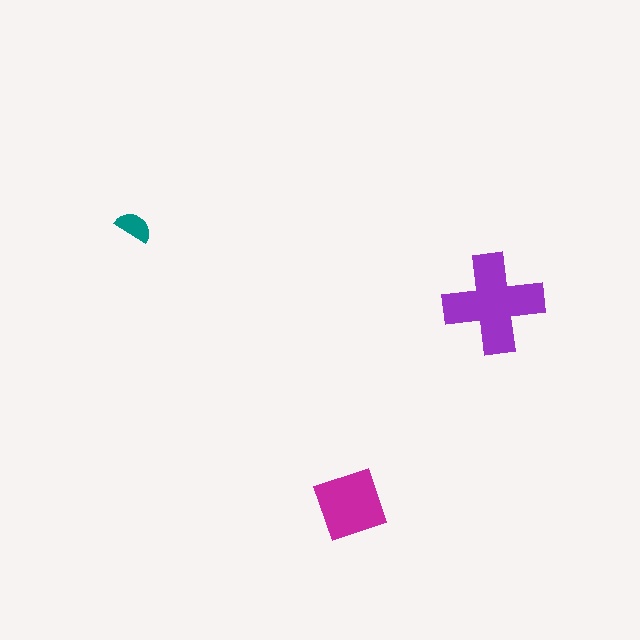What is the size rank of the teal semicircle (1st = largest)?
3rd.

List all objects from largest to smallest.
The purple cross, the magenta diamond, the teal semicircle.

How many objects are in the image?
There are 3 objects in the image.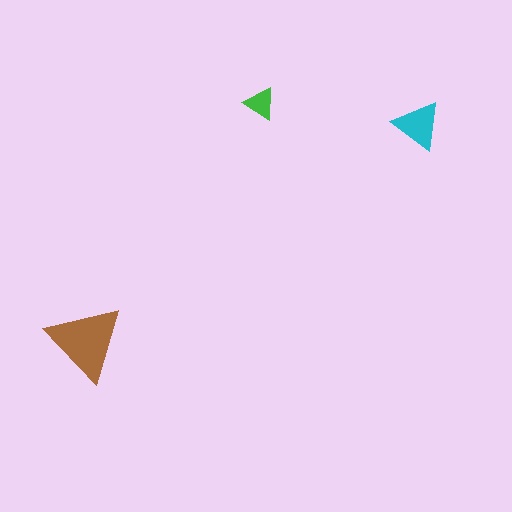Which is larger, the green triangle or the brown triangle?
The brown one.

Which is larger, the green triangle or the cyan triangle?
The cyan one.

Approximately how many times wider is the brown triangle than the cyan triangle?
About 1.5 times wider.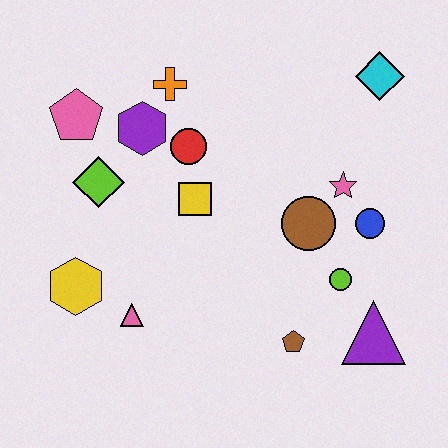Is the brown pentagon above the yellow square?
No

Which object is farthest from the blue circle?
The pink pentagon is farthest from the blue circle.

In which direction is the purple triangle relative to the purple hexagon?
The purple triangle is to the right of the purple hexagon.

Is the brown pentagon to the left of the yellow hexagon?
No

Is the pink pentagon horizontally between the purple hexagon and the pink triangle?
No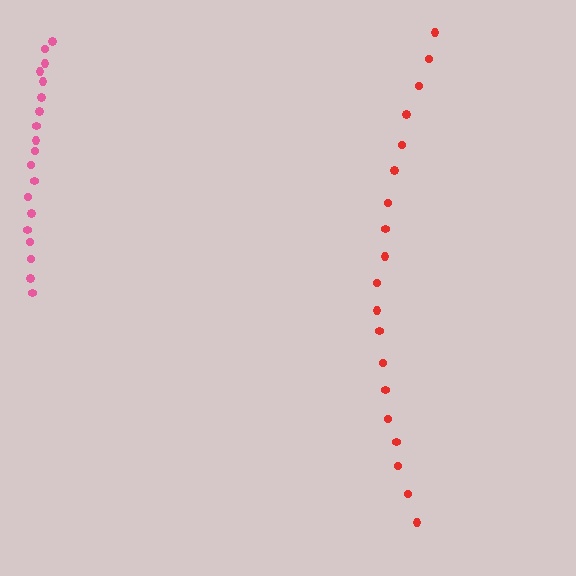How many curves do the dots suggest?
There are 2 distinct paths.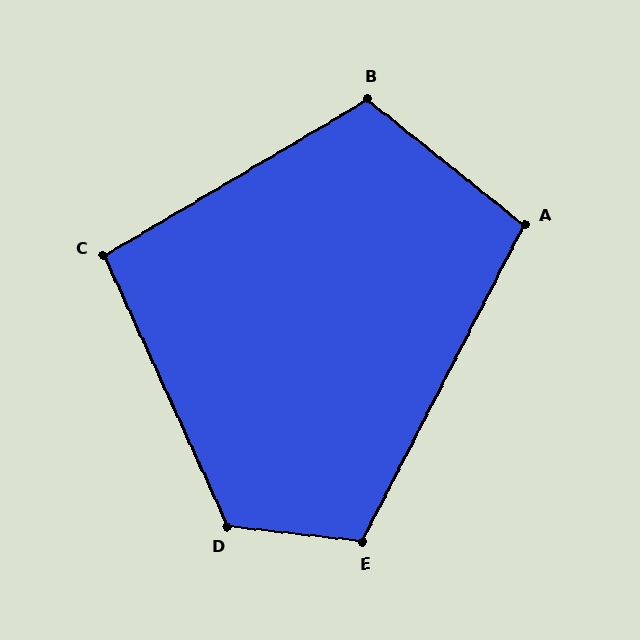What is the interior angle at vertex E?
Approximately 110 degrees (obtuse).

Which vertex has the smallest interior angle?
C, at approximately 96 degrees.